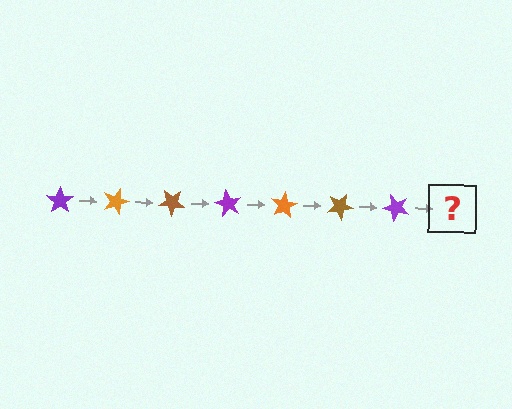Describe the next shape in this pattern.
It should be an orange star, rotated 140 degrees from the start.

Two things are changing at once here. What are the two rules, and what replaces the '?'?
The two rules are that it rotates 20 degrees each step and the color cycles through purple, orange, and brown. The '?' should be an orange star, rotated 140 degrees from the start.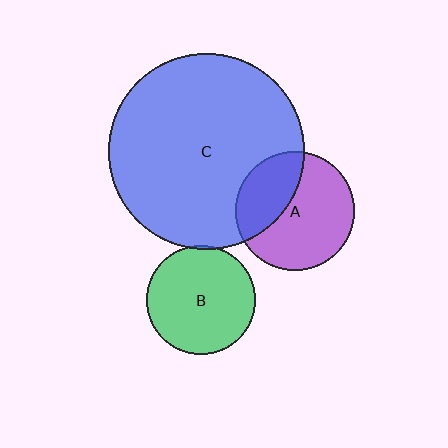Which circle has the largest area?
Circle C (blue).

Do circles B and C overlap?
Yes.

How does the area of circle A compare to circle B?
Approximately 1.2 times.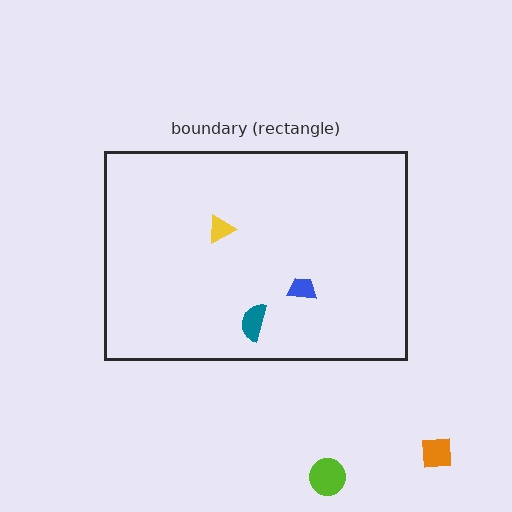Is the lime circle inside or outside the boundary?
Outside.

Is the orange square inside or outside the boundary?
Outside.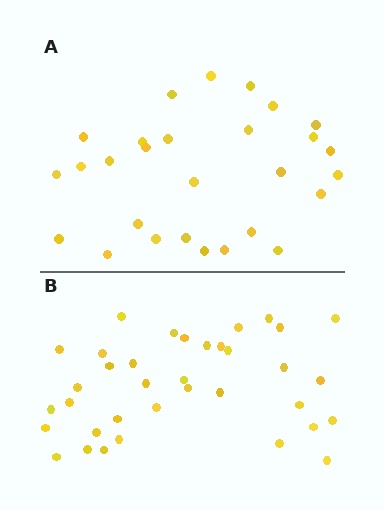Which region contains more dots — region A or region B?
Region B (the bottom region) has more dots.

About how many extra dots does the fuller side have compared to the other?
Region B has roughly 8 or so more dots than region A.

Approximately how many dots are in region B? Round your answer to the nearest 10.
About 40 dots. (The exact count is 36, which rounds to 40.)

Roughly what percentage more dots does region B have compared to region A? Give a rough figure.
About 30% more.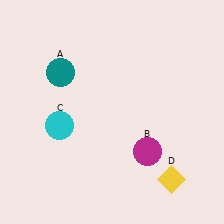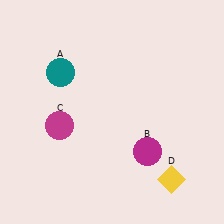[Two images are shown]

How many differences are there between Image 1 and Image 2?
There is 1 difference between the two images.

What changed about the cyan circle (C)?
In Image 1, C is cyan. In Image 2, it changed to magenta.